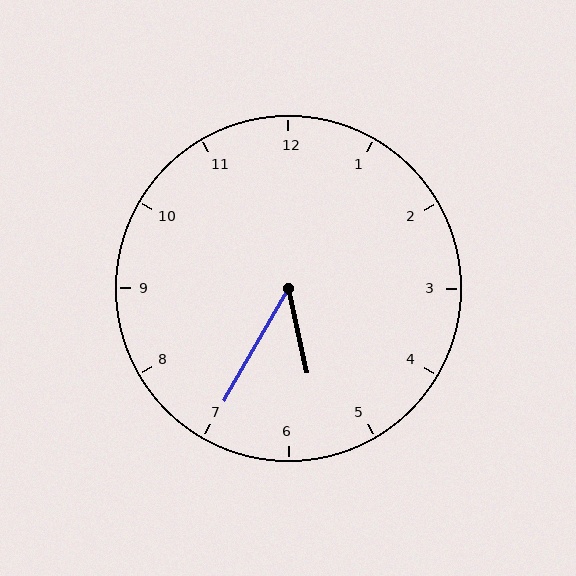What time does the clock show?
5:35.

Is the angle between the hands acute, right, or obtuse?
It is acute.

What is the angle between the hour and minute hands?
Approximately 42 degrees.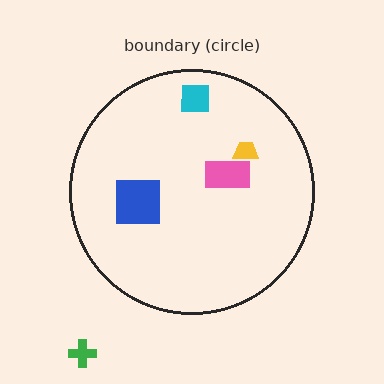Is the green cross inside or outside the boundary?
Outside.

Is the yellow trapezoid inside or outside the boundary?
Inside.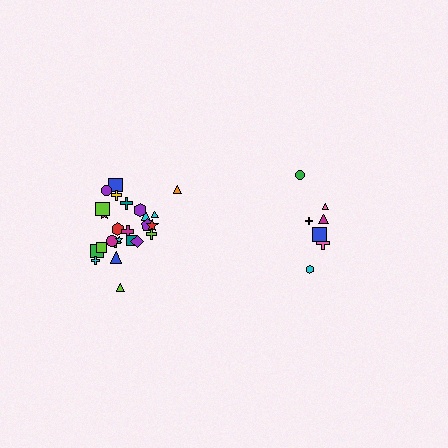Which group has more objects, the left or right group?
The left group.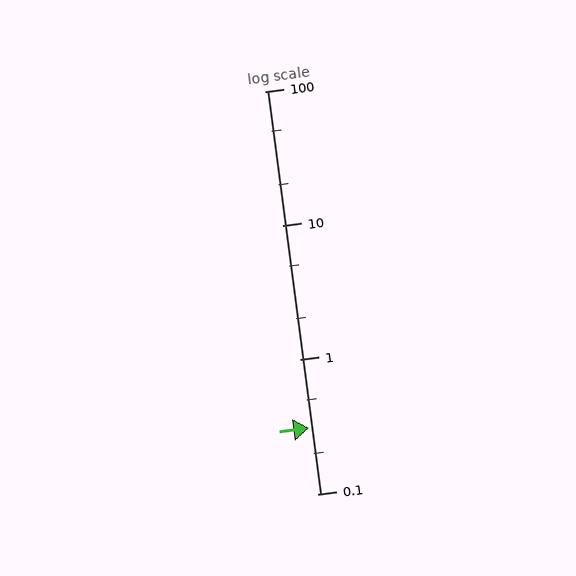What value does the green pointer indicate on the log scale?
The pointer indicates approximately 0.31.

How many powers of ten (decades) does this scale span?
The scale spans 3 decades, from 0.1 to 100.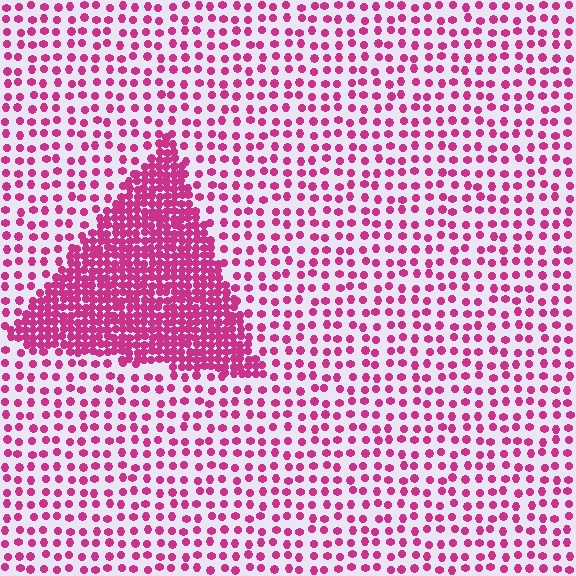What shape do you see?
I see a triangle.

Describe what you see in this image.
The image contains small magenta elements arranged at two different densities. A triangle-shaped region is visible where the elements are more densely packed than the surrounding area.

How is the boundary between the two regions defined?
The boundary is defined by a change in element density (approximately 3.0x ratio). All elements are the same color, size, and shape.